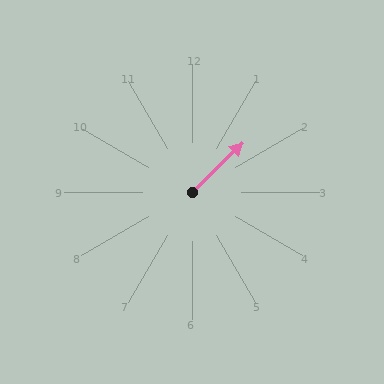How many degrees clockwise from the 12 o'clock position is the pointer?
Approximately 46 degrees.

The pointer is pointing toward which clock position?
Roughly 2 o'clock.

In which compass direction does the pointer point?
Northeast.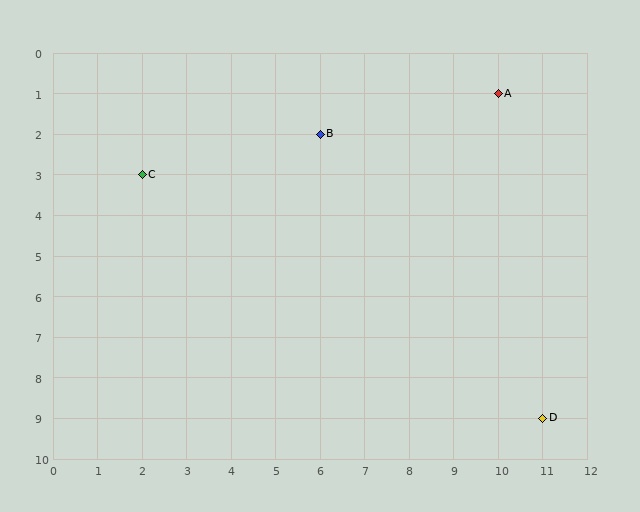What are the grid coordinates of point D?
Point D is at grid coordinates (11, 9).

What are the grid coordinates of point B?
Point B is at grid coordinates (6, 2).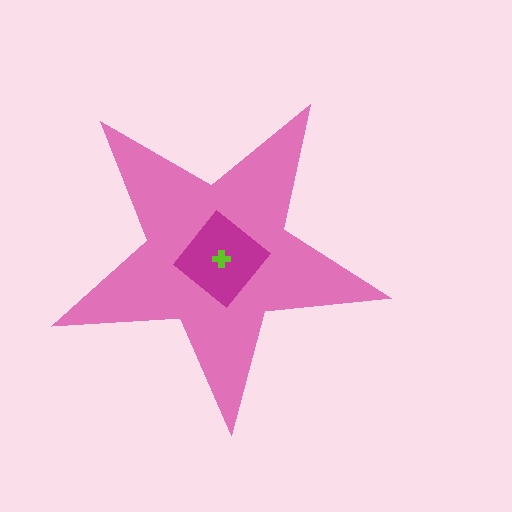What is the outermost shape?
The pink star.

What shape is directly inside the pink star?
The magenta diamond.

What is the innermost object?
The lime cross.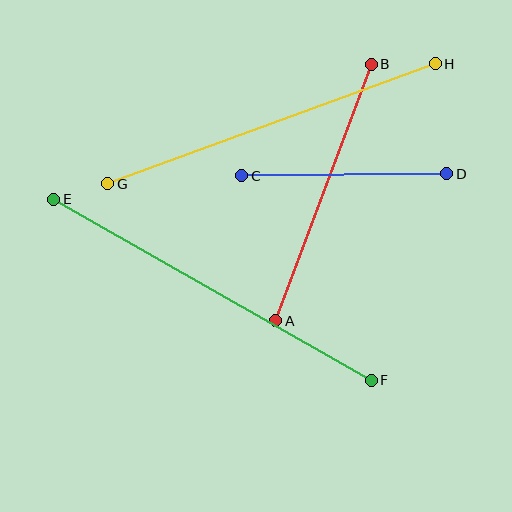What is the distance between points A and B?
The distance is approximately 274 pixels.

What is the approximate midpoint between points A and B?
The midpoint is at approximately (324, 192) pixels.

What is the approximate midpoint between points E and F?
The midpoint is at approximately (212, 290) pixels.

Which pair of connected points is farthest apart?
Points E and F are farthest apart.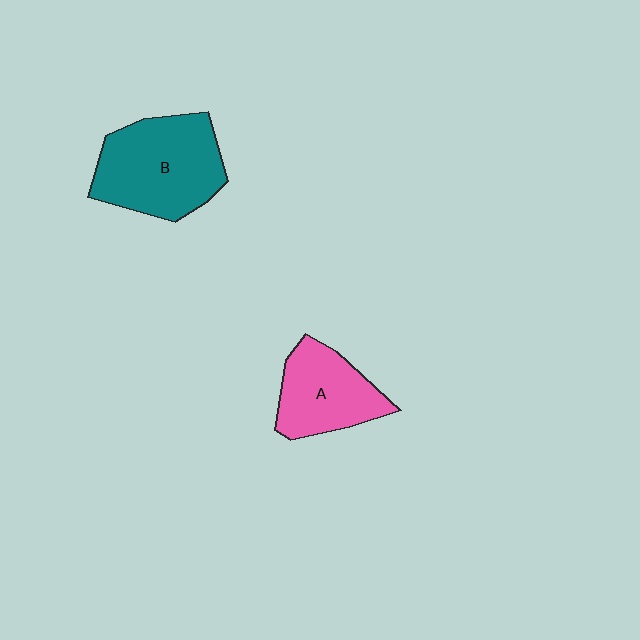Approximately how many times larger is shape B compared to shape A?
Approximately 1.4 times.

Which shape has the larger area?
Shape B (teal).